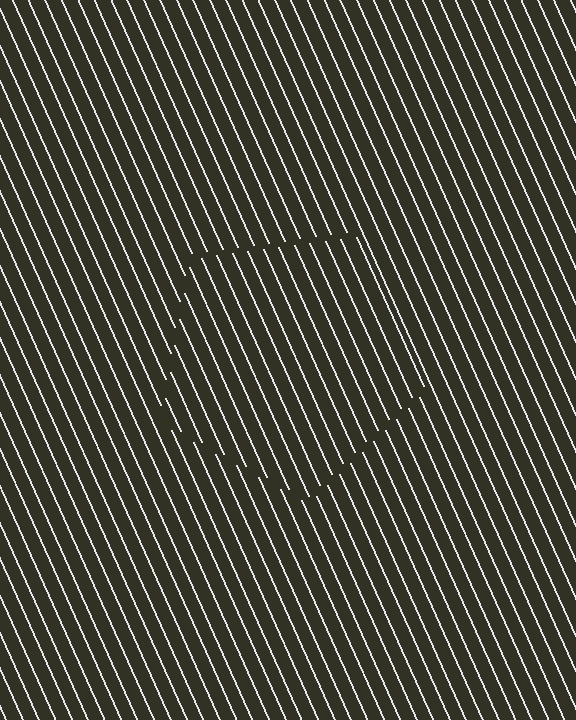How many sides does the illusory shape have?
5 sides — the line-ends trace a pentagon.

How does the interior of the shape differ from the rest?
The interior of the shape contains the same grating, shifted by half a period — the contour is defined by the phase discontinuity where line-ends from the inner and outer gratings abut.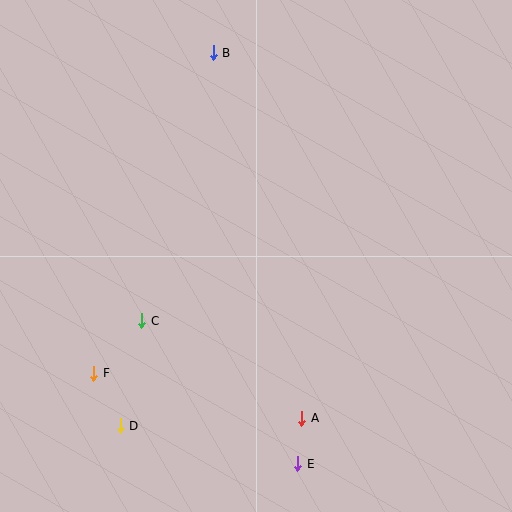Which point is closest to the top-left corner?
Point B is closest to the top-left corner.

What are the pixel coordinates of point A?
Point A is at (302, 418).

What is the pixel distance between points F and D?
The distance between F and D is 59 pixels.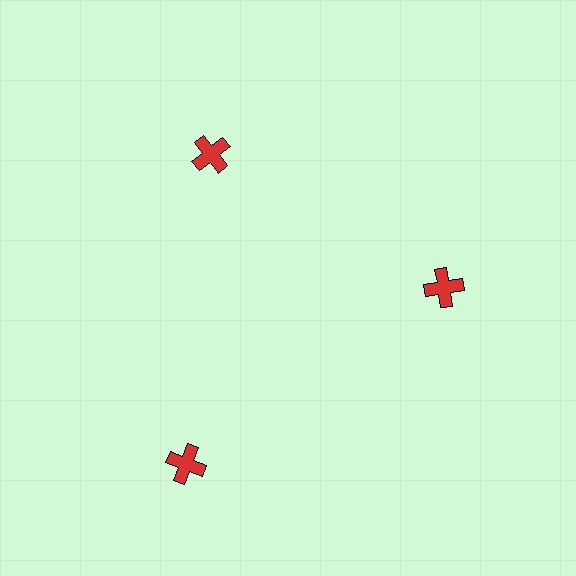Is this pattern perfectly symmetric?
No. The 3 red crosses are arranged in a ring, but one element near the 7 o'clock position is pushed outward from the center, breaking the 3-fold rotational symmetry.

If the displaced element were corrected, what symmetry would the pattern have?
It would have 3-fold rotational symmetry — the pattern would map onto itself every 120 degrees.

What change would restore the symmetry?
The symmetry would be restored by moving it inward, back onto the ring so that all 3 crosses sit at equal angles and equal distance from the center.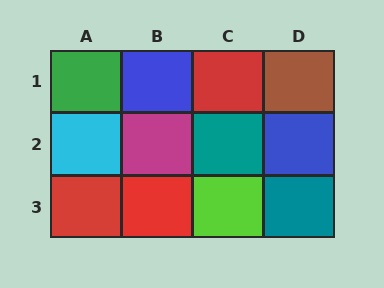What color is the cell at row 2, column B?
Magenta.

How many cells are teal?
2 cells are teal.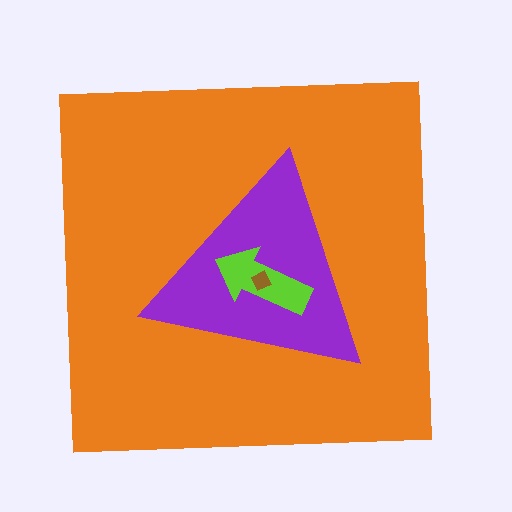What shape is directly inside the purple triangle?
The lime arrow.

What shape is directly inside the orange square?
The purple triangle.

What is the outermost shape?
The orange square.